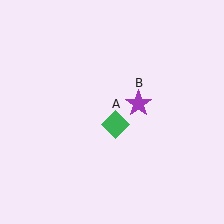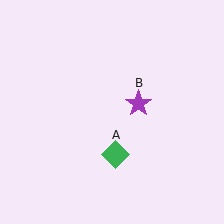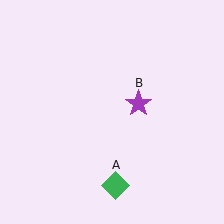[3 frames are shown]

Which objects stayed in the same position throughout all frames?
Purple star (object B) remained stationary.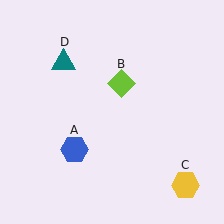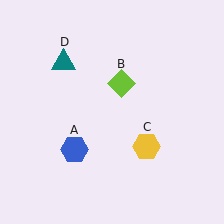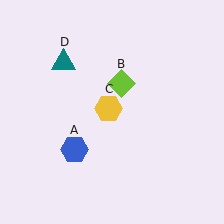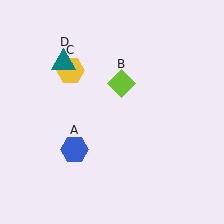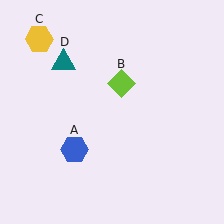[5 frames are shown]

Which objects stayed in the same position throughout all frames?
Blue hexagon (object A) and lime diamond (object B) and teal triangle (object D) remained stationary.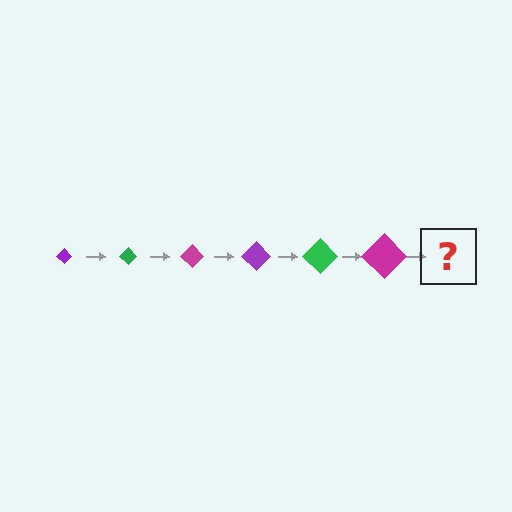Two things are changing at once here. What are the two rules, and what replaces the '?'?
The two rules are that the diamond grows larger each step and the color cycles through purple, green, and magenta. The '?' should be a purple diamond, larger than the previous one.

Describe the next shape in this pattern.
It should be a purple diamond, larger than the previous one.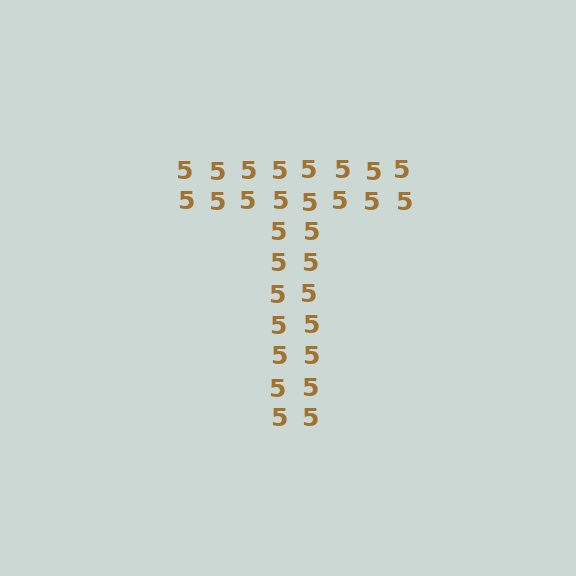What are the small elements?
The small elements are digit 5's.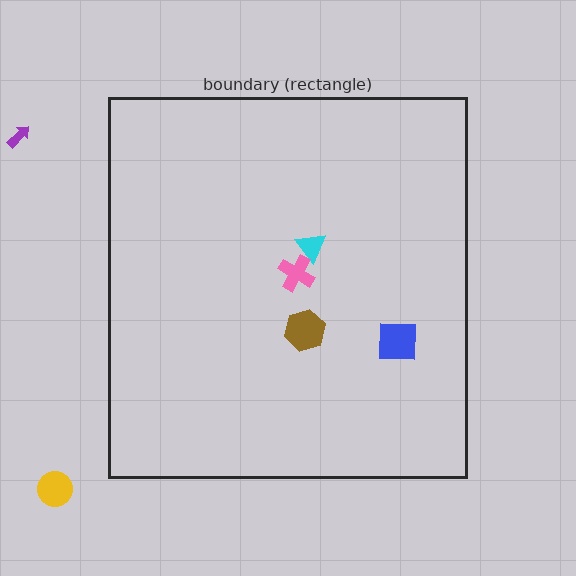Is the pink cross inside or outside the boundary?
Inside.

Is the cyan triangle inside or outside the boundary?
Inside.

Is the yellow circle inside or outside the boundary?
Outside.